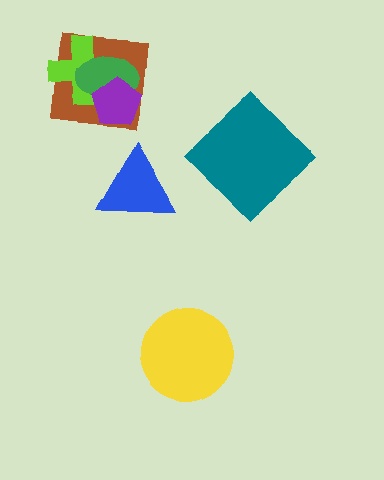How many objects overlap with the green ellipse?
3 objects overlap with the green ellipse.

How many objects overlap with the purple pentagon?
3 objects overlap with the purple pentagon.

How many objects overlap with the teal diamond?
0 objects overlap with the teal diamond.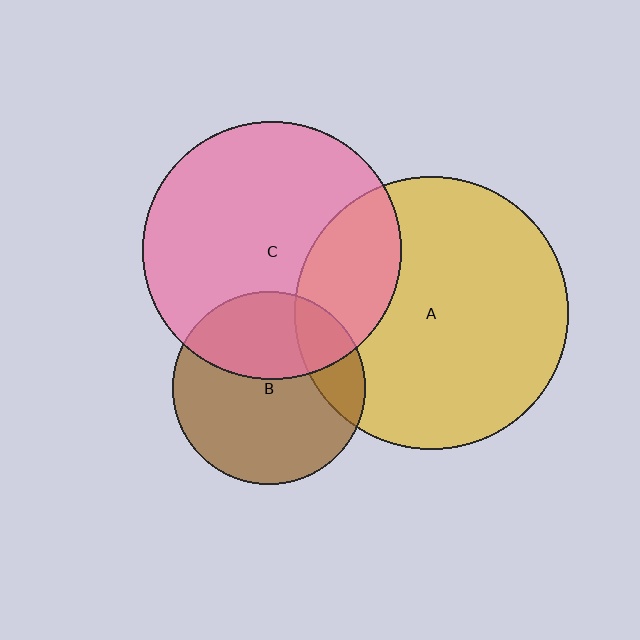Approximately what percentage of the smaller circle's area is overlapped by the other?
Approximately 25%.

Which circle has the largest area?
Circle A (yellow).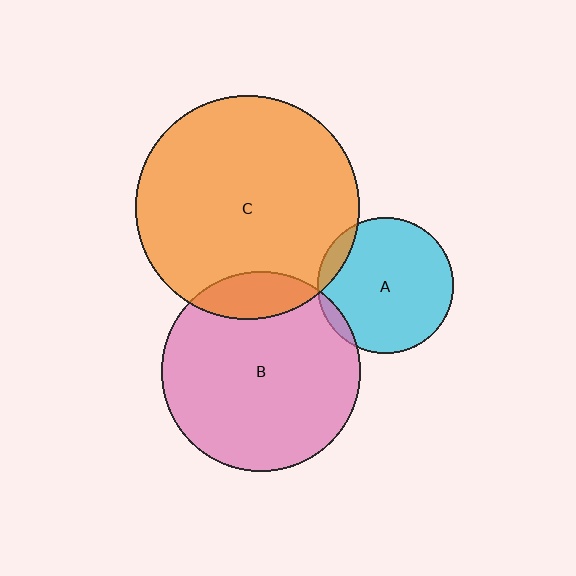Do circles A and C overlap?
Yes.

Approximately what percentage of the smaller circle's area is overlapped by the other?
Approximately 10%.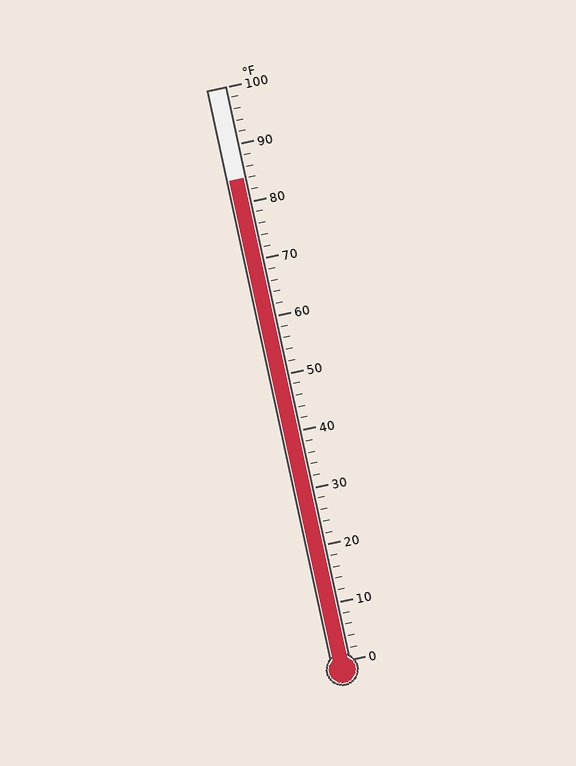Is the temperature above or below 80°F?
The temperature is above 80°F.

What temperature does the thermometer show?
The thermometer shows approximately 84°F.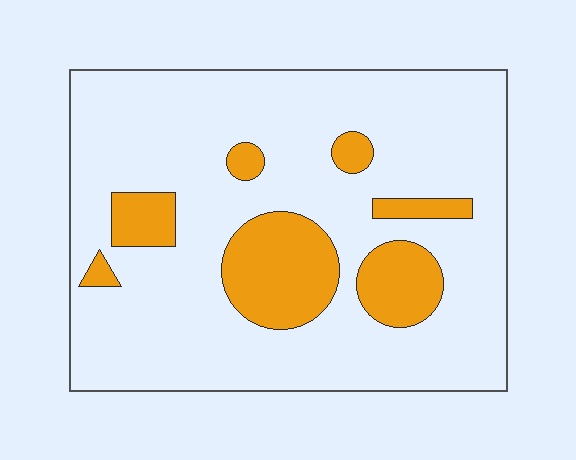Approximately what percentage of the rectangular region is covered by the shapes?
Approximately 20%.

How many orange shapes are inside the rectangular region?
7.